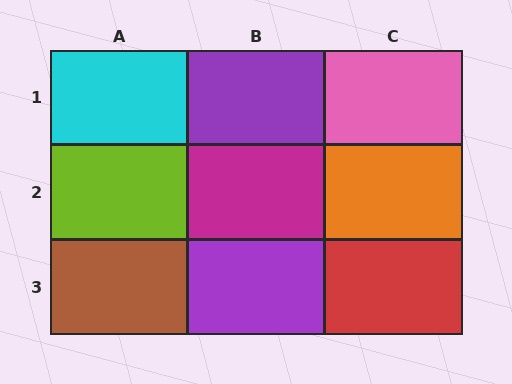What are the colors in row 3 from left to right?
Brown, purple, red.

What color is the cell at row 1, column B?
Purple.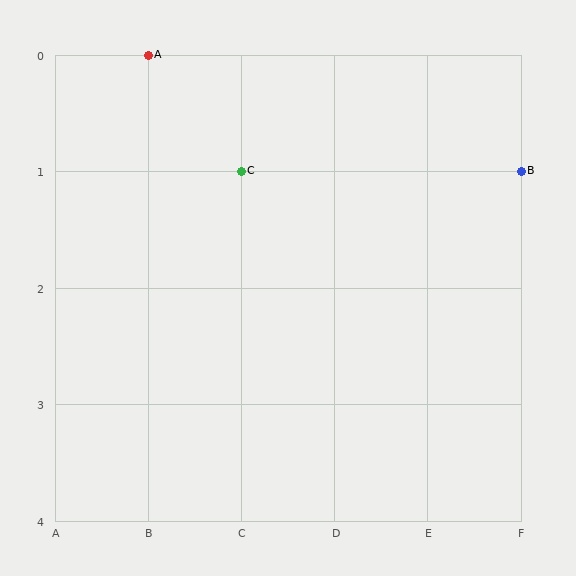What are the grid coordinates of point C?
Point C is at grid coordinates (C, 1).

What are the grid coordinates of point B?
Point B is at grid coordinates (F, 1).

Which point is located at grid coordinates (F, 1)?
Point B is at (F, 1).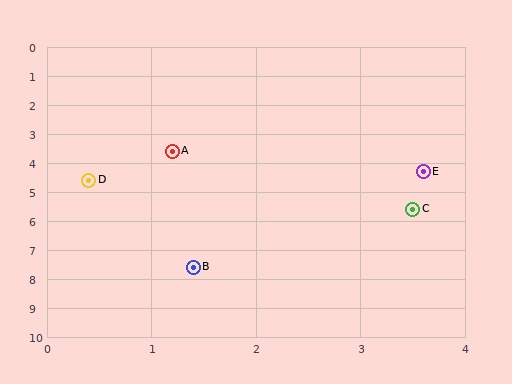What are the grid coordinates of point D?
Point D is at approximately (0.4, 4.6).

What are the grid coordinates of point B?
Point B is at approximately (1.4, 7.6).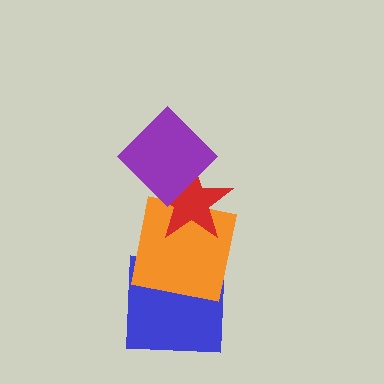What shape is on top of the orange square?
The red star is on top of the orange square.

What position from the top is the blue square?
The blue square is 4th from the top.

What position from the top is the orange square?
The orange square is 3rd from the top.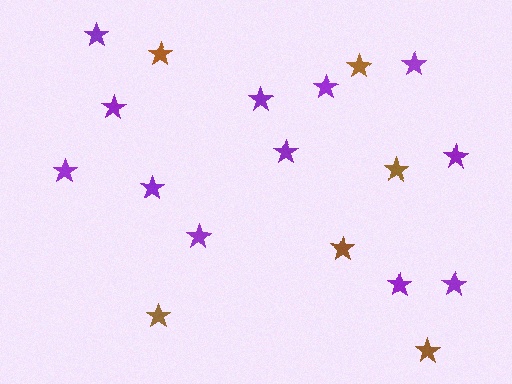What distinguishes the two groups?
There are 2 groups: one group of brown stars (6) and one group of purple stars (12).